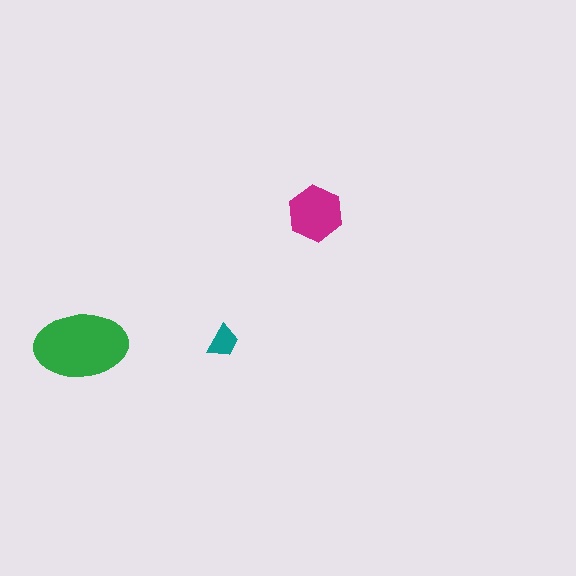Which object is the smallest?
The teal trapezoid.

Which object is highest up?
The magenta hexagon is topmost.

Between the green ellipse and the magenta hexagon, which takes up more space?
The green ellipse.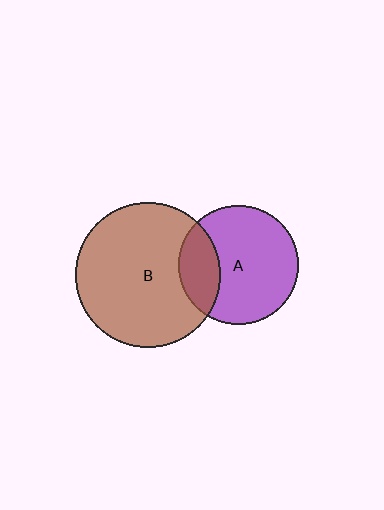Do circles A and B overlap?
Yes.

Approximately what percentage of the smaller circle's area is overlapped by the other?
Approximately 25%.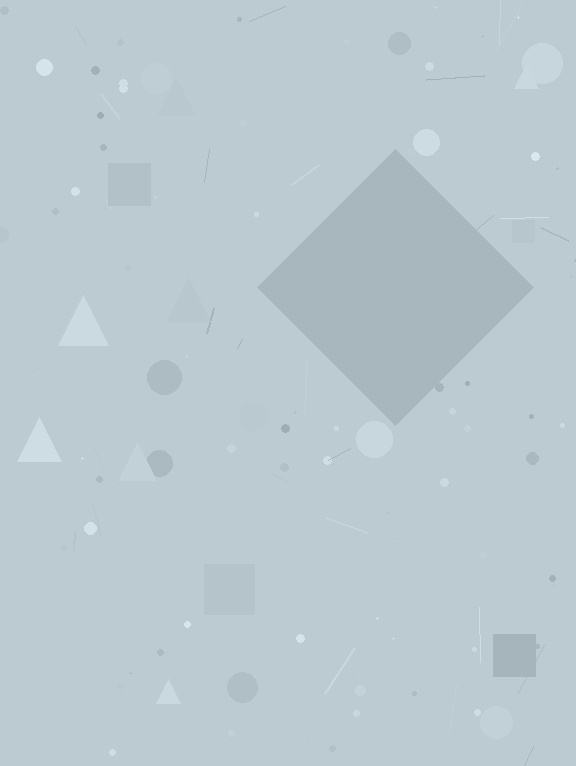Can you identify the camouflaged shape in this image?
The camouflaged shape is a diamond.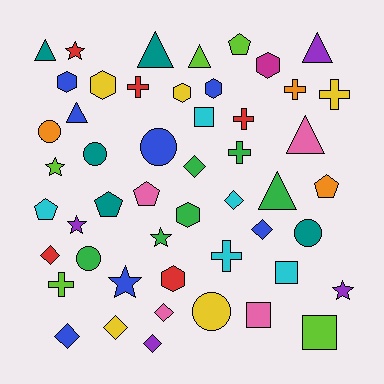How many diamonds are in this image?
There are 8 diamonds.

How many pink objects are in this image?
There are 4 pink objects.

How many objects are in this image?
There are 50 objects.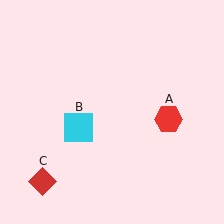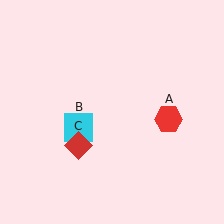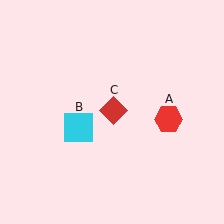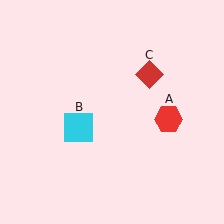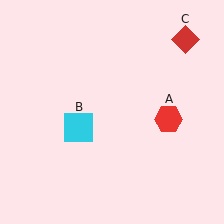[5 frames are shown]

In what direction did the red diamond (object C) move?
The red diamond (object C) moved up and to the right.